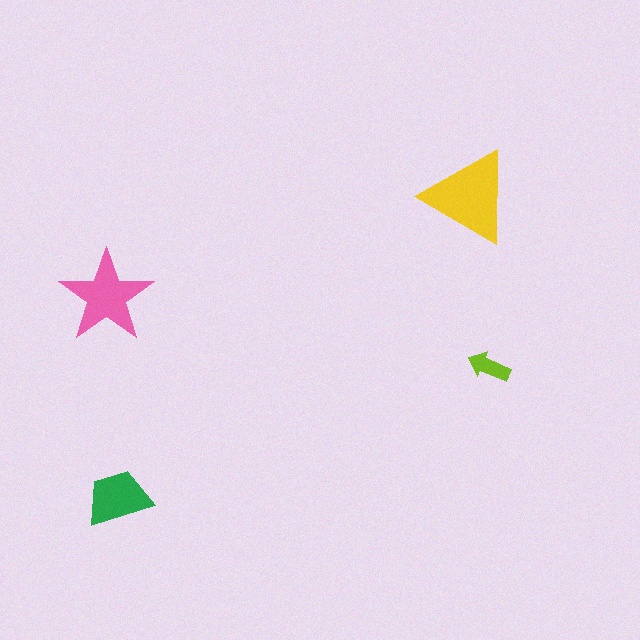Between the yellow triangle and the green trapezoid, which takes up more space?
The yellow triangle.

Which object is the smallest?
The lime arrow.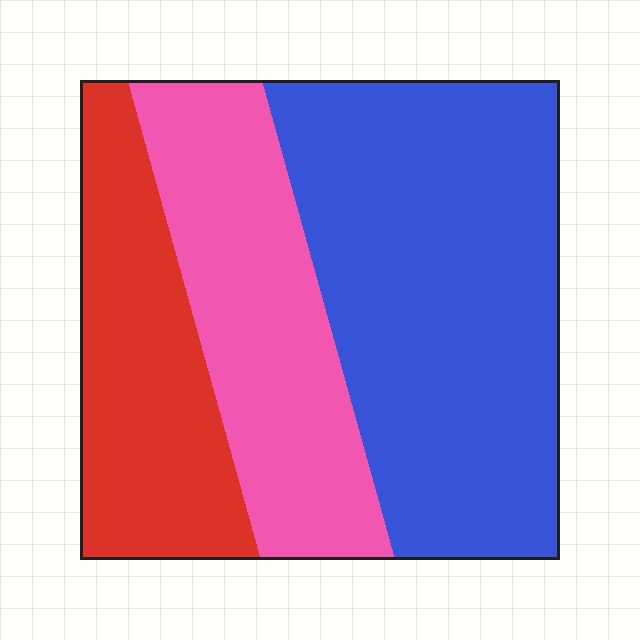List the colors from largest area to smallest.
From largest to smallest: blue, pink, red.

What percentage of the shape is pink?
Pink covers 28% of the shape.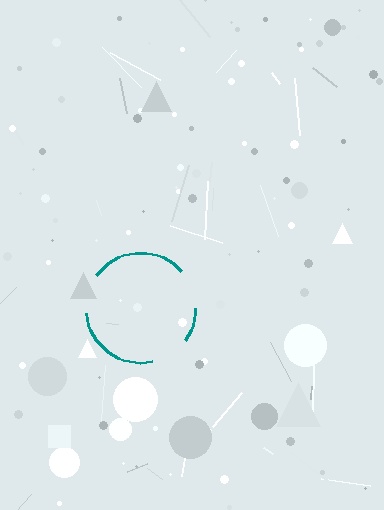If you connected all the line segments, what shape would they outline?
They would outline a circle.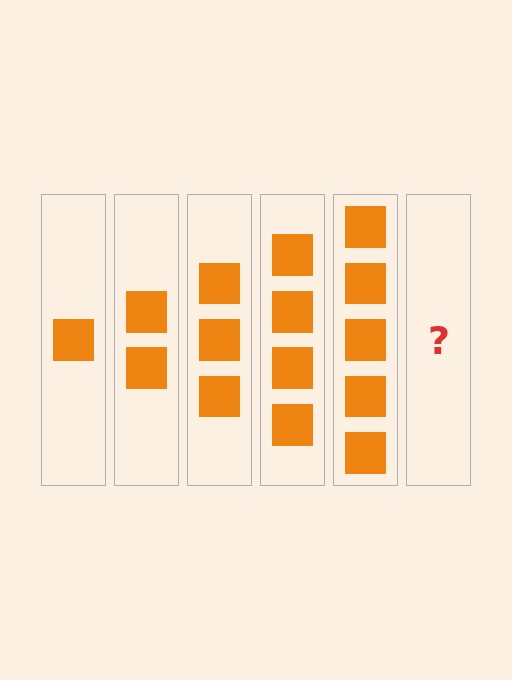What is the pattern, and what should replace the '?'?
The pattern is that each step adds one more square. The '?' should be 6 squares.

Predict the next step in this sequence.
The next step is 6 squares.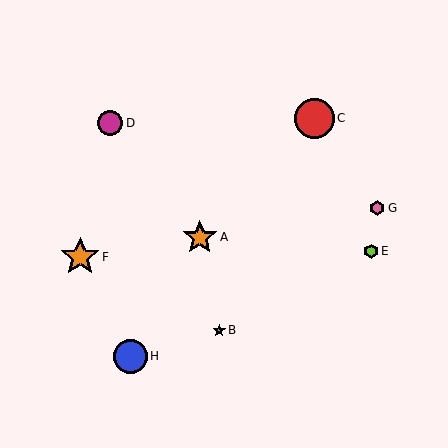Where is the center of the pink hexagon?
The center of the pink hexagon is at (377, 208).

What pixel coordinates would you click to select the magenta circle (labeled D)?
Click at (110, 123) to select the magenta circle D.